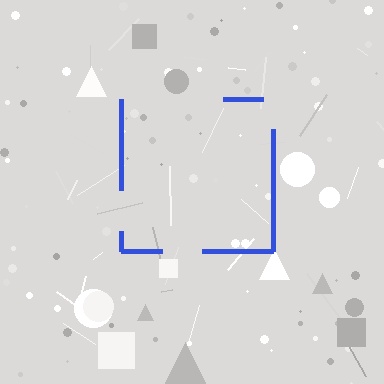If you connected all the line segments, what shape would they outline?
They would outline a square.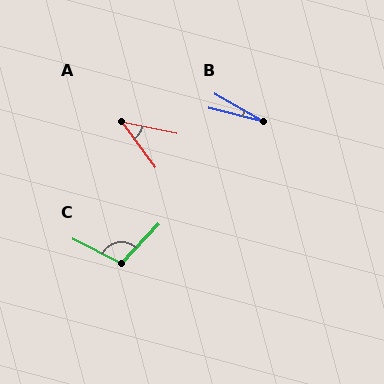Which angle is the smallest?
B, at approximately 16 degrees.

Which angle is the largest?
C, at approximately 107 degrees.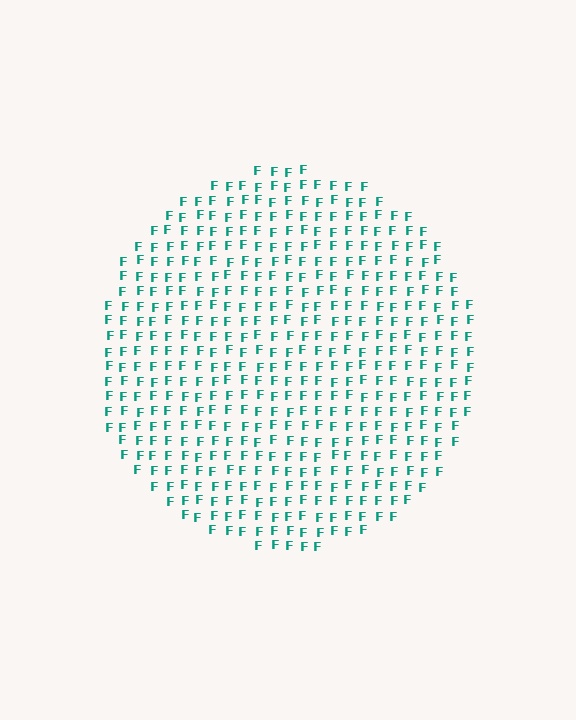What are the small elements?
The small elements are letter F's.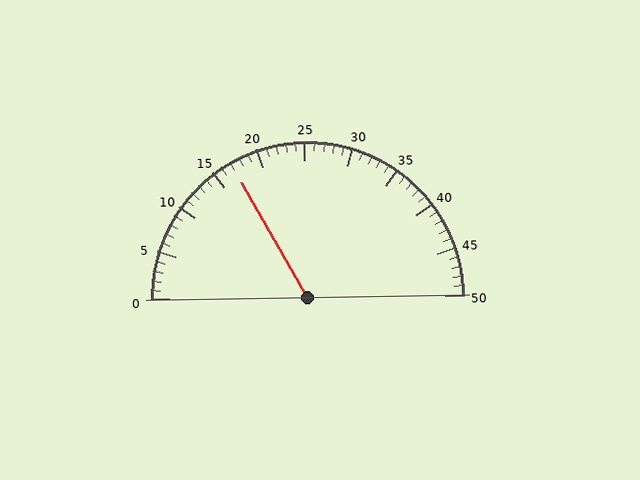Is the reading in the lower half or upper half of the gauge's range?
The reading is in the lower half of the range (0 to 50).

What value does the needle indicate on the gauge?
The needle indicates approximately 17.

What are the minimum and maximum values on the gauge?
The gauge ranges from 0 to 50.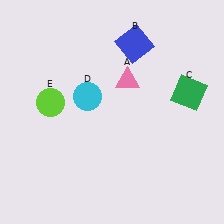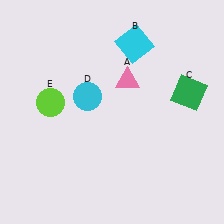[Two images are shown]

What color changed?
The square (B) changed from blue in Image 1 to cyan in Image 2.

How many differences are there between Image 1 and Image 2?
There is 1 difference between the two images.